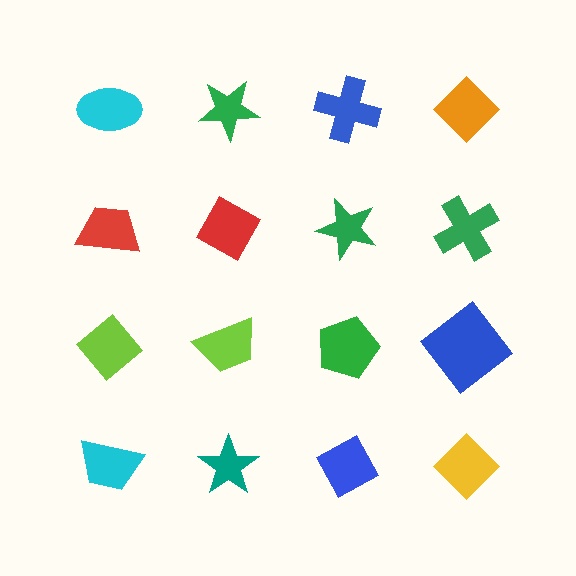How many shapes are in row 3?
4 shapes.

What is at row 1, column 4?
An orange diamond.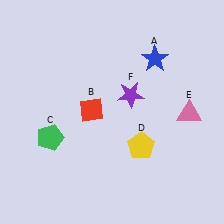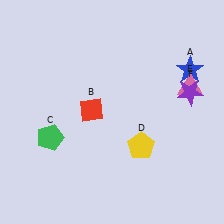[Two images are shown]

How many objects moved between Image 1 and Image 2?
3 objects moved between the two images.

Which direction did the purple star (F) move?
The purple star (F) moved right.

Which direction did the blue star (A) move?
The blue star (A) moved right.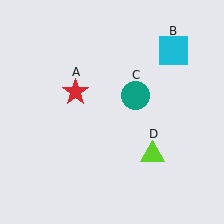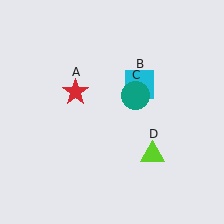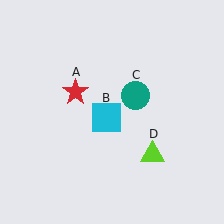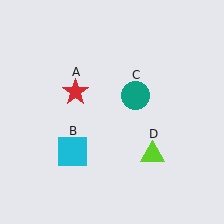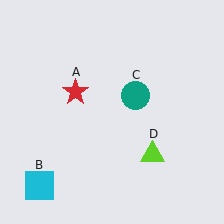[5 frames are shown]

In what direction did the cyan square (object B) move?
The cyan square (object B) moved down and to the left.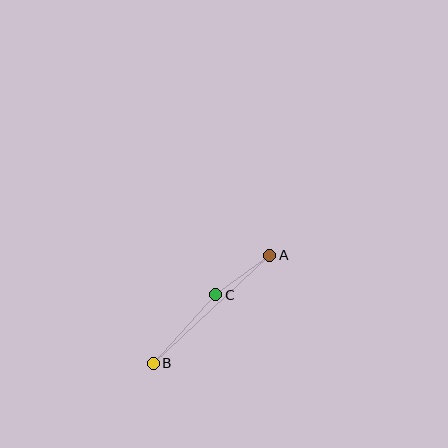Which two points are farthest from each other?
Points A and B are farthest from each other.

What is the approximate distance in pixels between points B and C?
The distance between B and C is approximately 93 pixels.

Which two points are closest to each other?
Points A and C are closest to each other.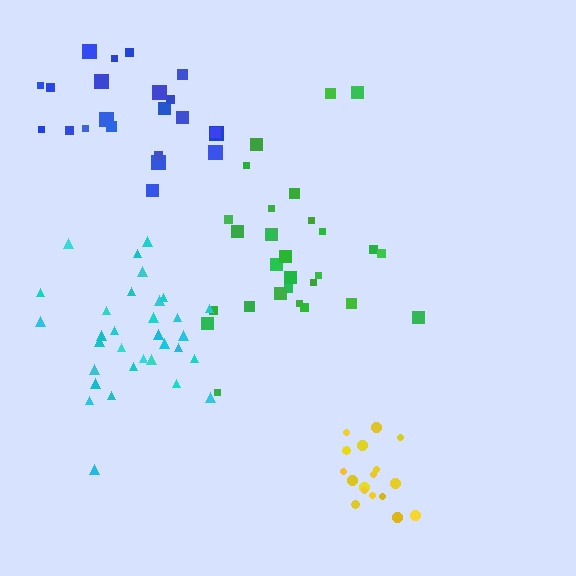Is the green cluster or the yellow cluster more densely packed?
Yellow.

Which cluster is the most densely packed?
Yellow.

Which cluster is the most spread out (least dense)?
Green.